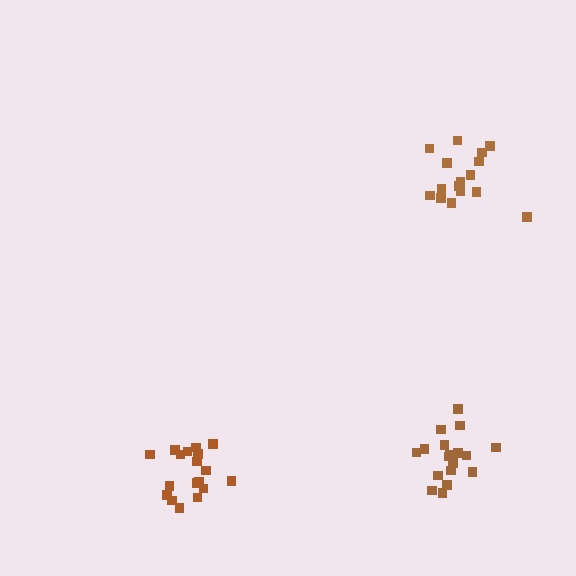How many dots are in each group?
Group 1: 18 dots, Group 2: 18 dots, Group 3: 17 dots (53 total).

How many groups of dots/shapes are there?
There are 3 groups.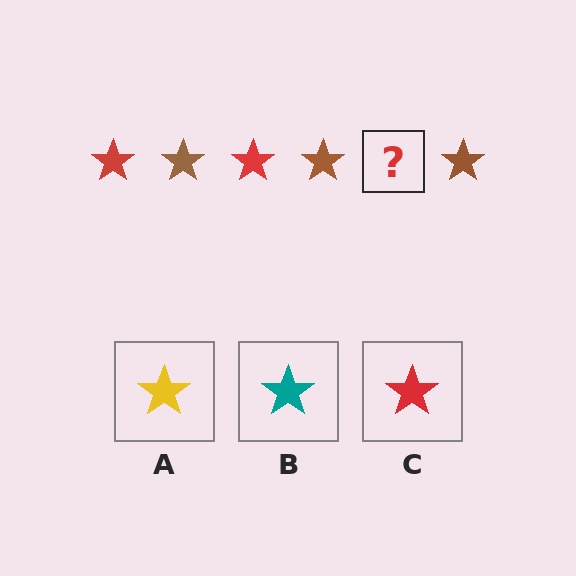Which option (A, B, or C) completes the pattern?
C.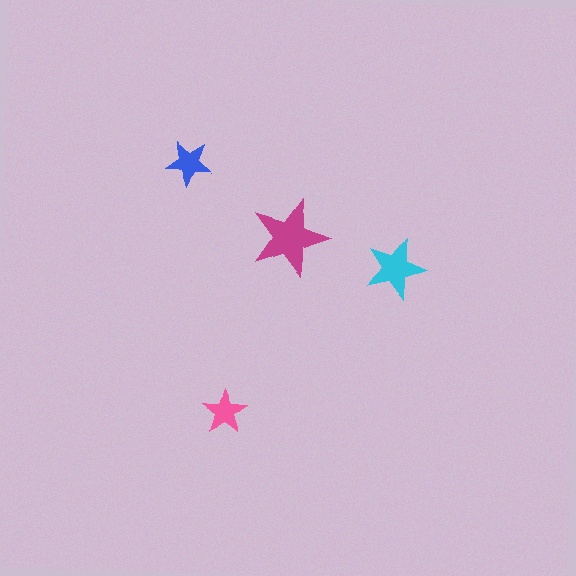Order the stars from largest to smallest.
the magenta one, the cyan one, the blue one, the pink one.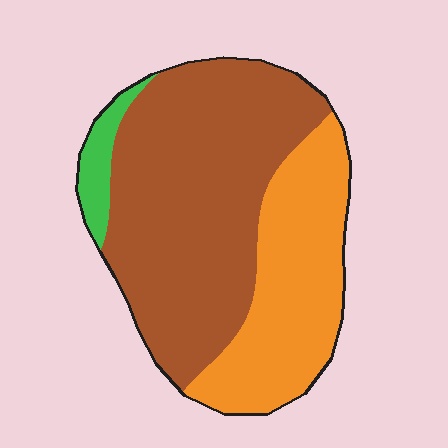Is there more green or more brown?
Brown.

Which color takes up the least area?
Green, at roughly 5%.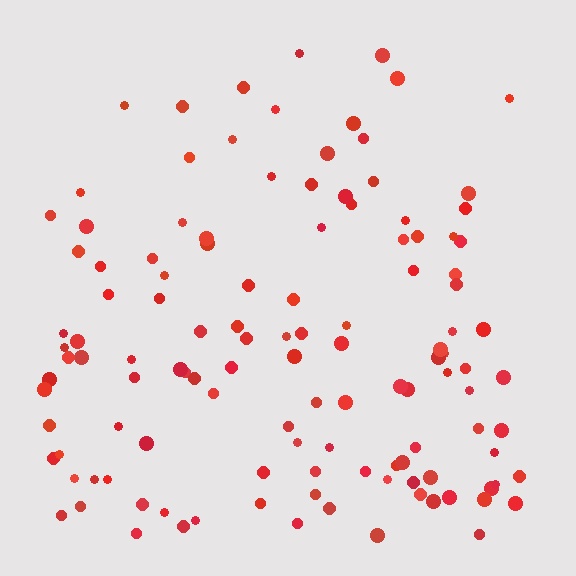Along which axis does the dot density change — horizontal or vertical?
Vertical.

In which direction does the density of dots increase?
From top to bottom, with the bottom side densest.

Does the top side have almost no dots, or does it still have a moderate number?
Still a moderate number, just noticeably fewer than the bottom.